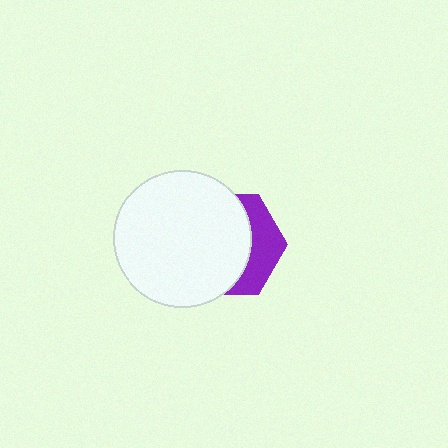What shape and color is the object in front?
The object in front is a white circle.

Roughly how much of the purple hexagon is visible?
A small part of it is visible (roughly 33%).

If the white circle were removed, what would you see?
You would see the complete purple hexagon.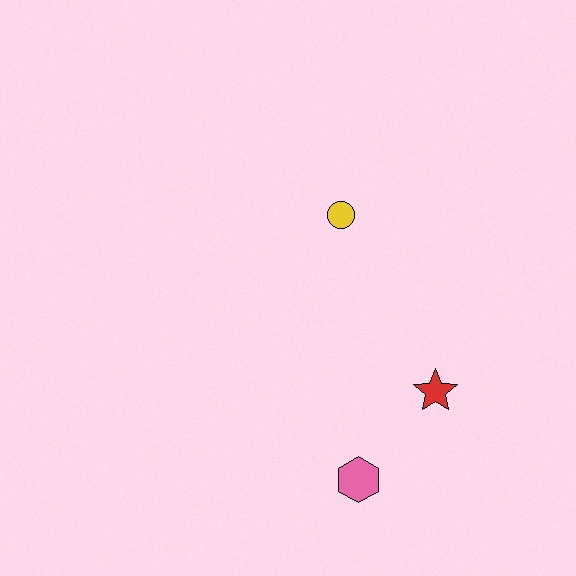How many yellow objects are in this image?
There is 1 yellow object.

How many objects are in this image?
There are 3 objects.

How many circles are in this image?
There is 1 circle.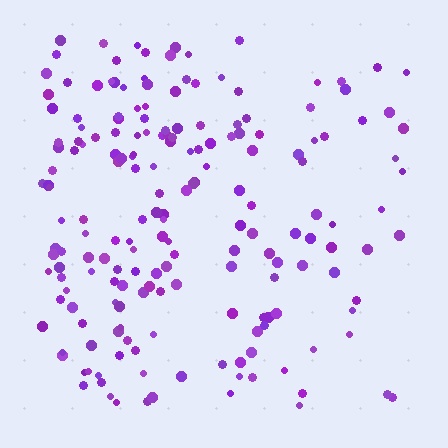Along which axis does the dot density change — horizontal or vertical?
Horizontal.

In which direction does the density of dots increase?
From right to left, with the left side densest.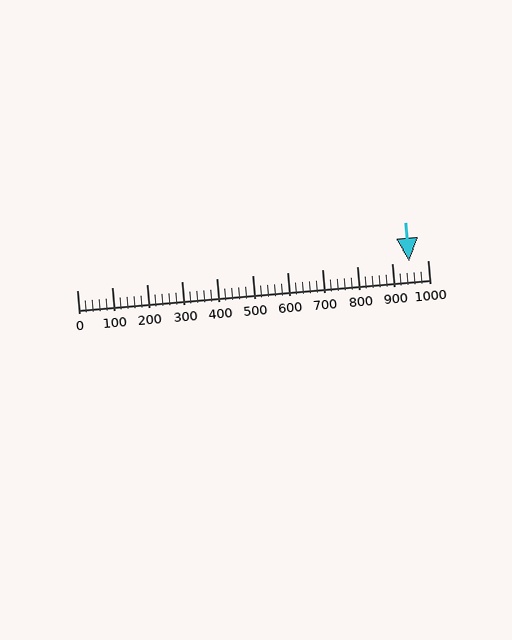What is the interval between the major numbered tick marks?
The major tick marks are spaced 100 units apart.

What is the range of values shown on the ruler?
The ruler shows values from 0 to 1000.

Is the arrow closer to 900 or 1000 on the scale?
The arrow is closer to 900.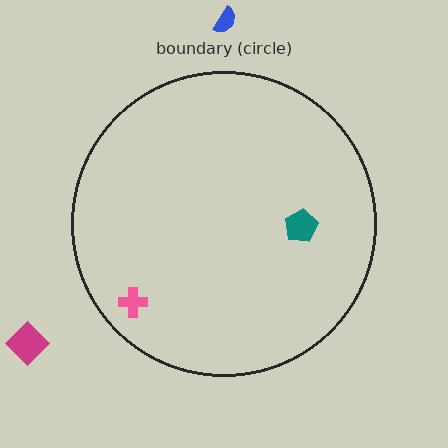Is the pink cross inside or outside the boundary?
Inside.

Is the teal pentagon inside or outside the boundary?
Inside.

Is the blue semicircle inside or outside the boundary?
Outside.